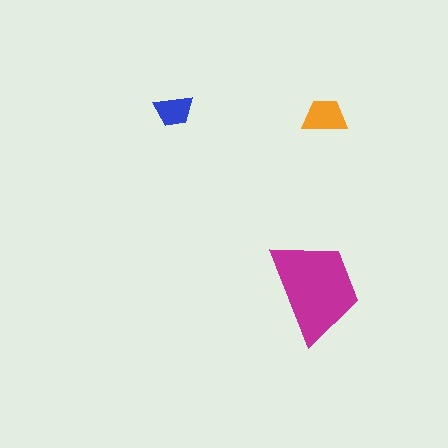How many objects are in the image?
There are 3 objects in the image.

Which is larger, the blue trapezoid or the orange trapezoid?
The orange one.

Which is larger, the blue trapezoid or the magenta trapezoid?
The magenta one.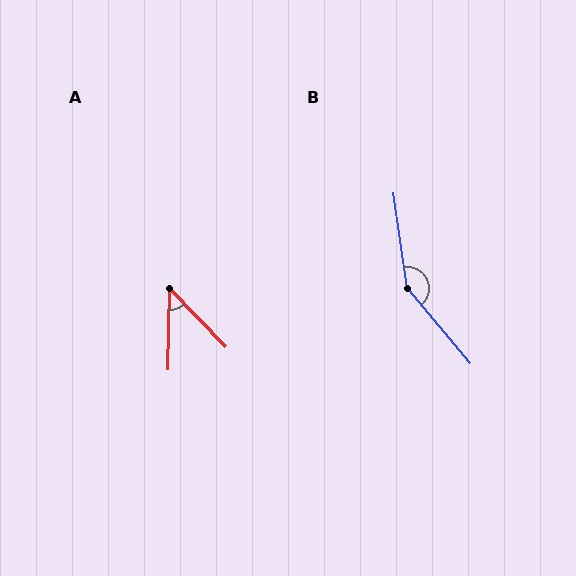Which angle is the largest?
B, at approximately 148 degrees.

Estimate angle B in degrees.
Approximately 148 degrees.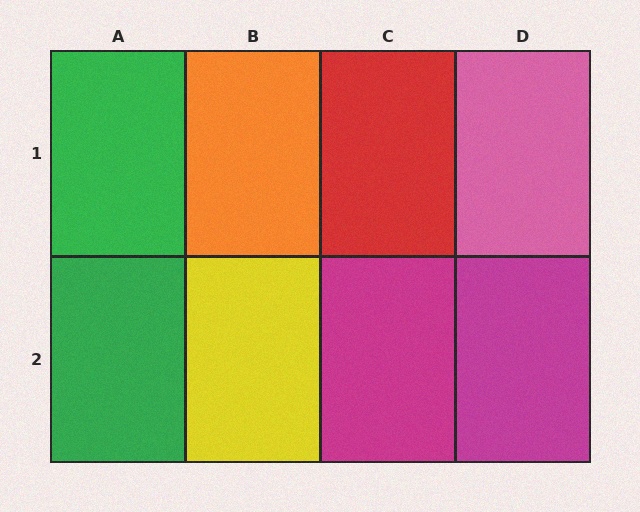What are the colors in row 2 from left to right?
Green, yellow, magenta, magenta.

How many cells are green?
2 cells are green.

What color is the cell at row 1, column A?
Green.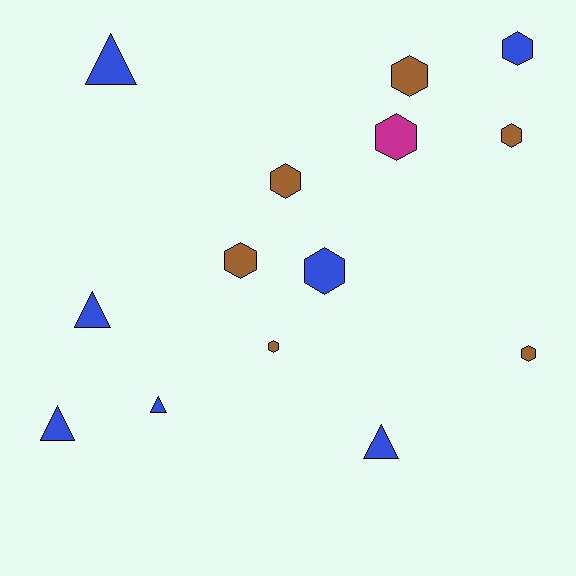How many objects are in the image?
There are 14 objects.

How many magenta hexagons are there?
There is 1 magenta hexagon.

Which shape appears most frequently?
Hexagon, with 9 objects.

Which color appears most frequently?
Blue, with 7 objects.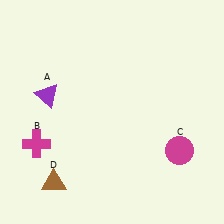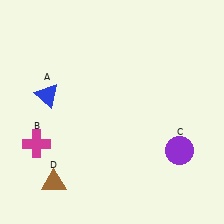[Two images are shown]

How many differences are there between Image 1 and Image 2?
There are 2 differences between the two images.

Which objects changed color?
A changed from purple to blue. C changed from magenta to purple.